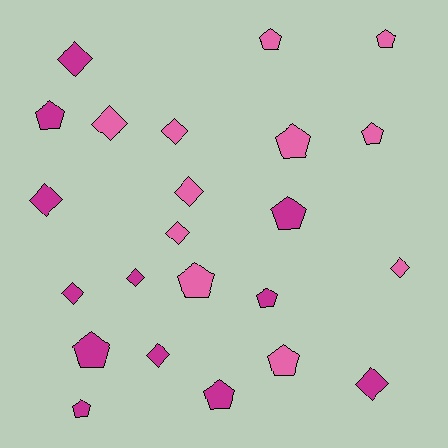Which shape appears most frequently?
Pentagon, with 12 objects.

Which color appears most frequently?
Magenta, with 12 objects.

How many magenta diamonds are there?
There are 6 magenta diamonds.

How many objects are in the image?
There are 23 objects.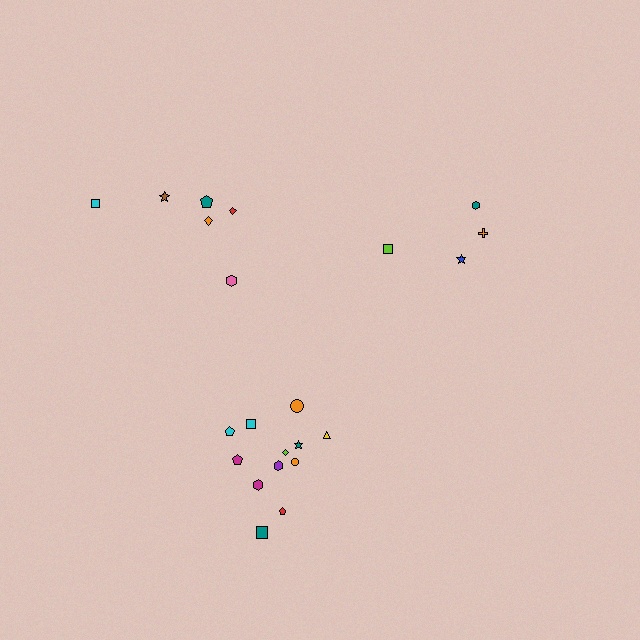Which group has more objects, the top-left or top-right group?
The top-left group.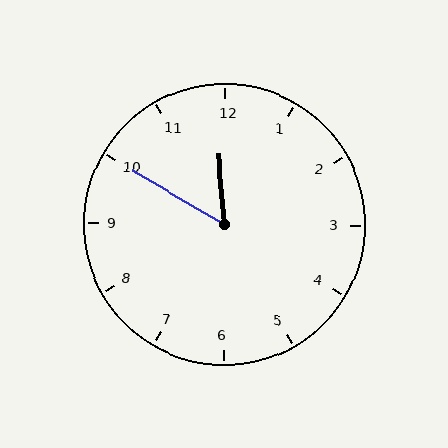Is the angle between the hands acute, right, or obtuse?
It is acute.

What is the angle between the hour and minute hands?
Approximately 55 degrees.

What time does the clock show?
11:50.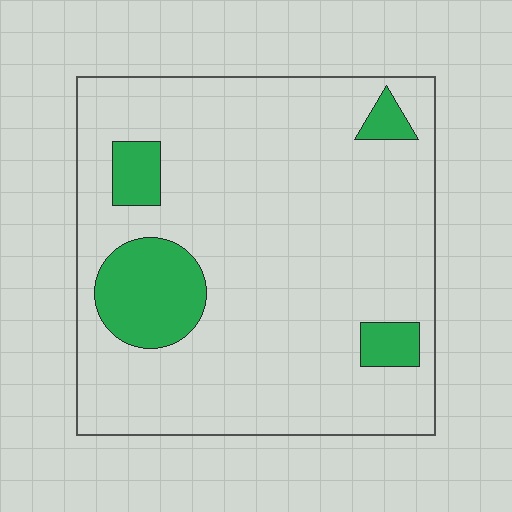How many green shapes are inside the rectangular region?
4.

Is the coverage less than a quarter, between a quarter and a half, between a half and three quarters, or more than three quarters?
Less than a quarter.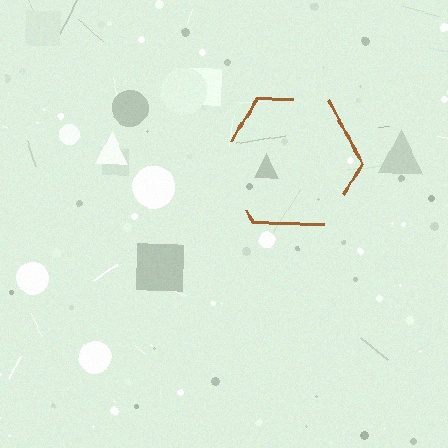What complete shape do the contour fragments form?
The contour fragments form a hexagon.